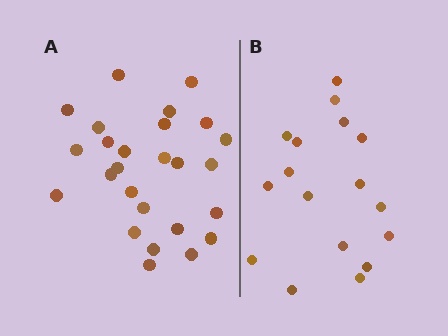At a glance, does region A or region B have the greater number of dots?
Region A (the left region) has more dots.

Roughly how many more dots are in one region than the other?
Region A has roughly 8 or so more dots than region B.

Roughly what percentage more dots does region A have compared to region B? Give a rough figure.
About 55% more.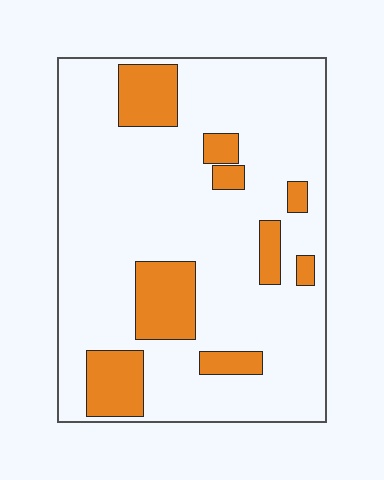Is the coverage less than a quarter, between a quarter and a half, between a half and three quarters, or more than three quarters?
Less than a quarter.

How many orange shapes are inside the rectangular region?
9.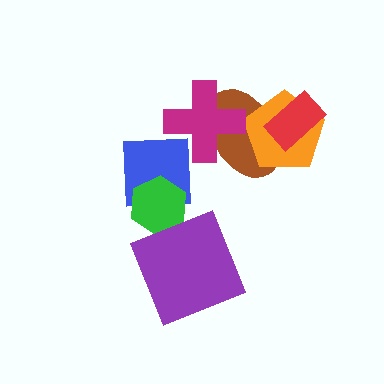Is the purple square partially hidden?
No, no other shape covers it.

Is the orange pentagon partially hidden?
Yes, it is partially covered by another shape.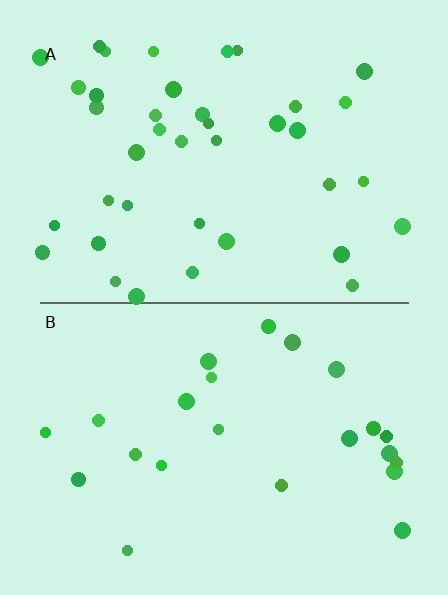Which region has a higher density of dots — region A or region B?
A (the top).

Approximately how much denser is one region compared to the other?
Approximately 1.7× — region A over region B.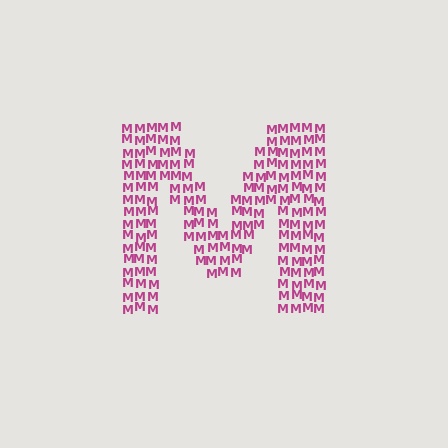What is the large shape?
The large shape is the letter M.